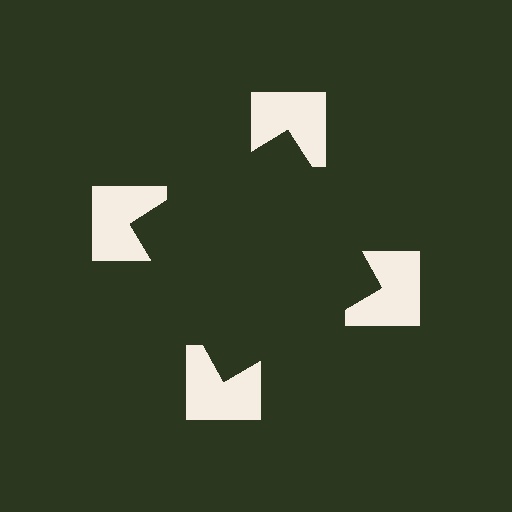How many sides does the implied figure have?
4 sides.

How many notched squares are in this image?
There are 4 — one at each vertex of the illusory square.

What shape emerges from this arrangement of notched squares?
An illusory square — its edges are inferred from the aligned wedge cuts in the notched squares, not physically drawn.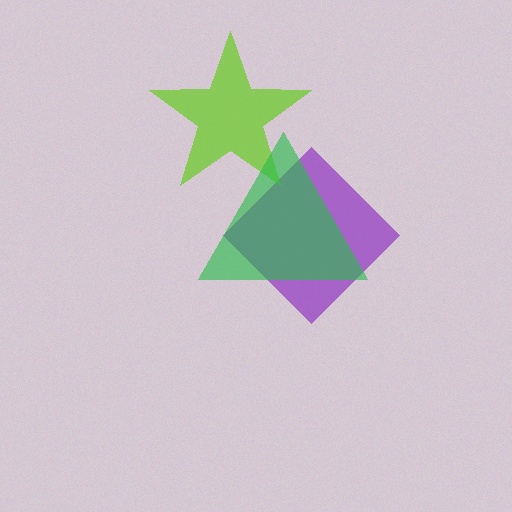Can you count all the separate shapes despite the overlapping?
Yes, there are 3 separate shapes.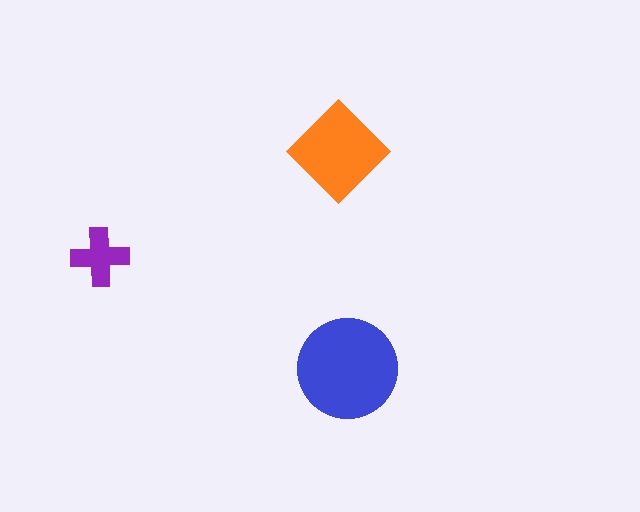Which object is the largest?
The blue circle.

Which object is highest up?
The orange diamond is topmost.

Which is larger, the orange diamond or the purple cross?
The orange diamond.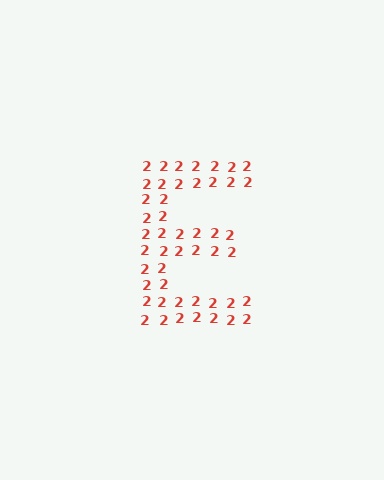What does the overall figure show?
The overall figure shows the letter E.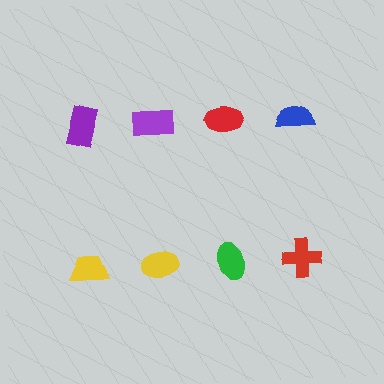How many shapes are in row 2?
4 shapes.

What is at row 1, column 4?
A blue semicircle.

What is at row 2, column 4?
A red cross.